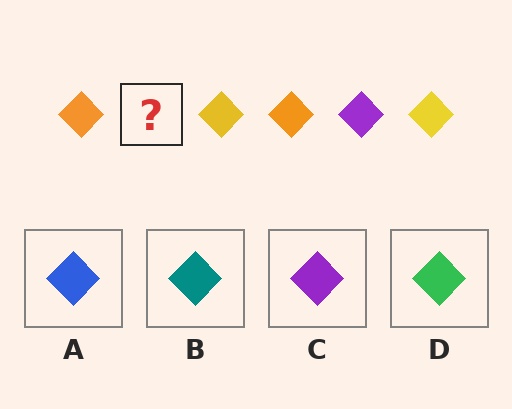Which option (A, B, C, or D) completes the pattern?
C.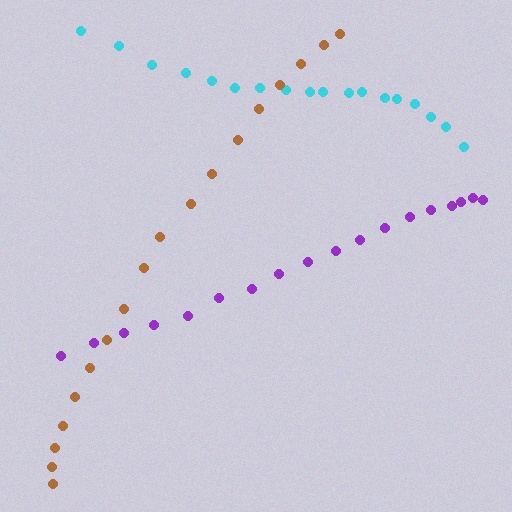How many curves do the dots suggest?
There are 3 distinct paths.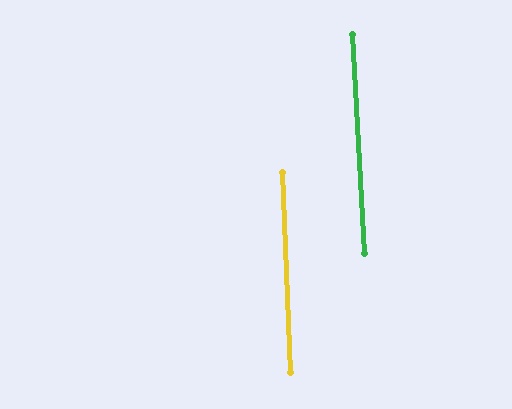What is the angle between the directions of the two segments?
Approximately 1 degree.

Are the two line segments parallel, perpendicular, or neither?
Parallel — their directions differ by only 0.8°.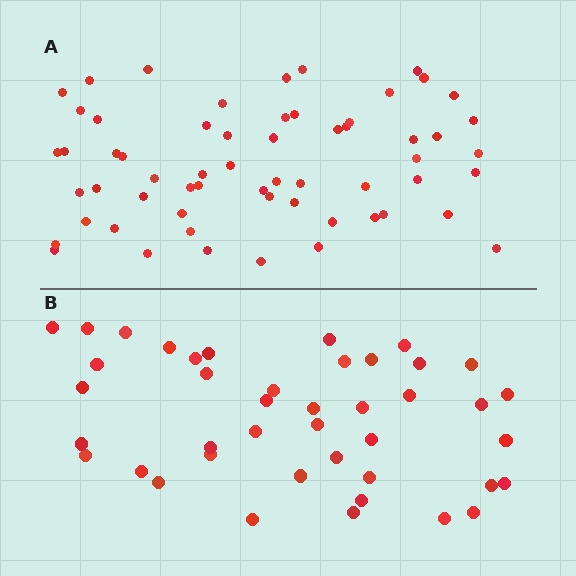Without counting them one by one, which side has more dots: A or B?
Region A (the top region) has more dots.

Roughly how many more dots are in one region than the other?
Region A has approximately 20 more dots than region B.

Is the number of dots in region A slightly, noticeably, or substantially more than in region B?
Region A has noticeably more, but not dramatically so. The ratio is roughly 1.4 to 1.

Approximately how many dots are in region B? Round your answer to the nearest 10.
About 40 dots. (The exact count is 42, which rounds to 40.)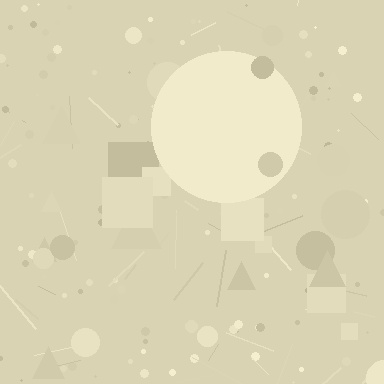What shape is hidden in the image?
A circle is hidden in the image.